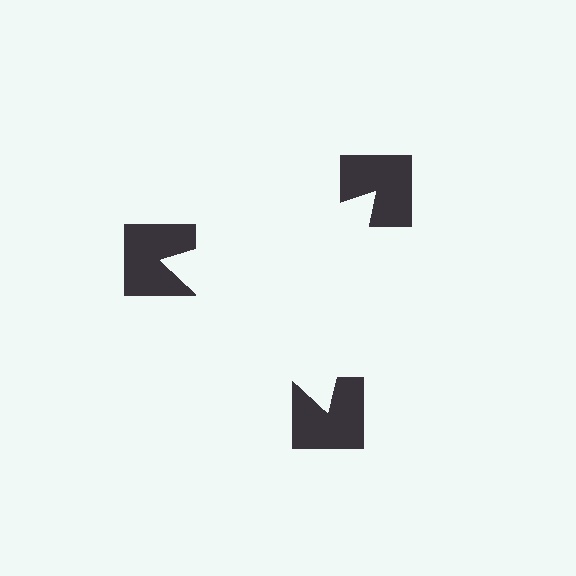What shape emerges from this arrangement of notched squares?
An illusory triangle — its edges are inferred from the aligned wedge cuts in the notched squares, not physically drawn.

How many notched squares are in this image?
There are 3 — one at each vertex of the illusory triangle.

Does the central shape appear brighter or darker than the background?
It typically appears slightly brighter than the background, even though no actual brightness change is drawn.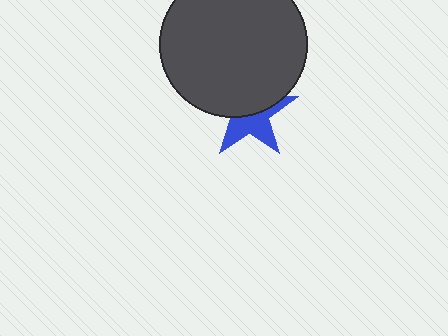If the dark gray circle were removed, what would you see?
You would see the complete blue star.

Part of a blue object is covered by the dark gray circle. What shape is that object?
It is a star.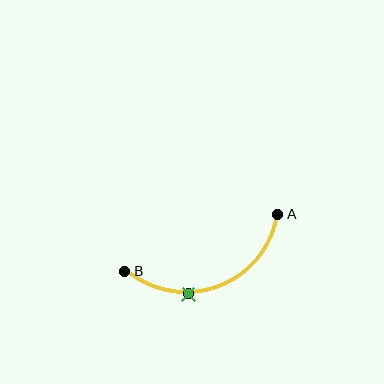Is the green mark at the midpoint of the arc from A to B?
No. The green mark lies on the arc but is closer to endpoint B. The arc midpoint would be at the point on the curve equidistant along the arc from both A and B.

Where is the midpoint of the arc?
The arc midpoint is the point on the curve farthest from the straight line joining A and B. It sits below that line.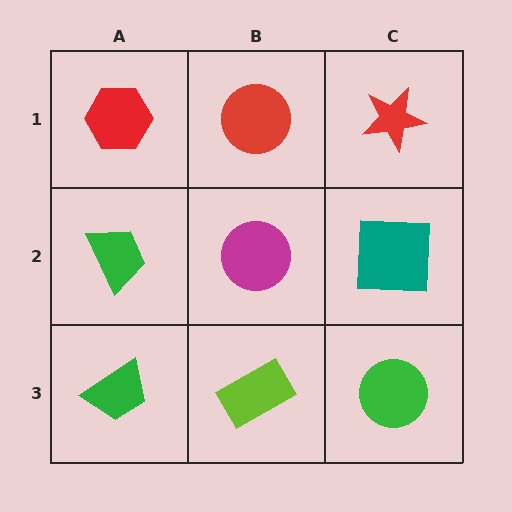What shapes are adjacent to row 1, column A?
A green trapezoid (row 2, column A), a red circle (row 1, column B).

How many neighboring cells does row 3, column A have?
2.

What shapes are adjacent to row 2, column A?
A red hexagon (row 1, column A), a green trapezoid (row 3, column A), a magenta circle (row 2, column B).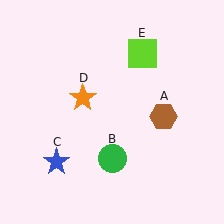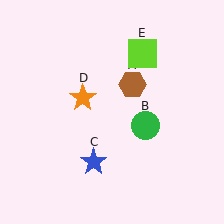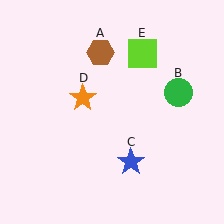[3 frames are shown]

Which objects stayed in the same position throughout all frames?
Orange star (object D) and lime square (object E) remained stationary.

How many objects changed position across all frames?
3 objects changed position: brown hexagon (object A), green circle (object B), blue star (object C).